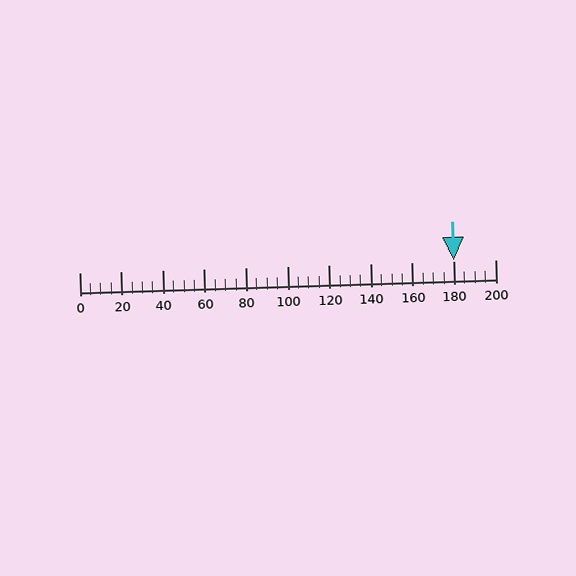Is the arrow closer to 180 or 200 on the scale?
The arrow is closer to 180.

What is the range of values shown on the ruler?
The ruler shows values from 0 to 200.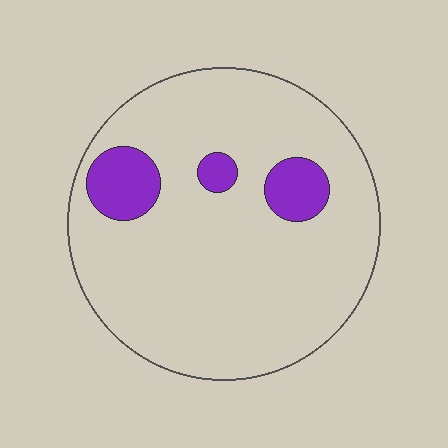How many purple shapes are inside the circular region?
3.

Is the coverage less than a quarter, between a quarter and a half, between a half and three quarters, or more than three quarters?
Less than a quarter.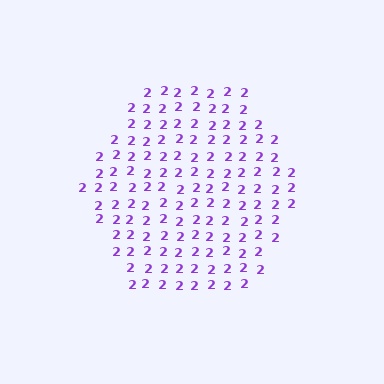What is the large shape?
The large shape is a hexagon.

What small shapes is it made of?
It is made of small digit 2's.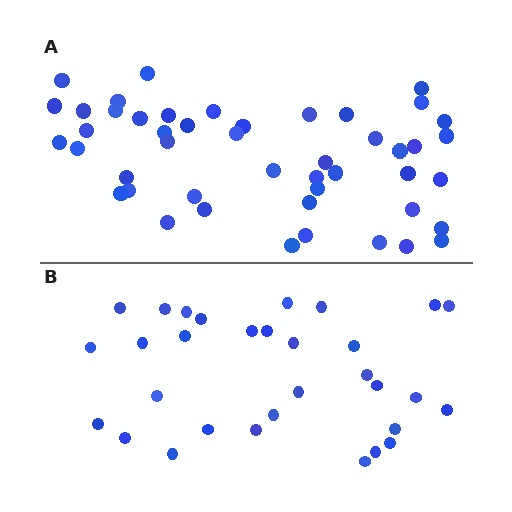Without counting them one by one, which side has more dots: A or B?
Region A (the top region) has more dots.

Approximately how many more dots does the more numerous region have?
Region A has approximately 15 more dots than region B.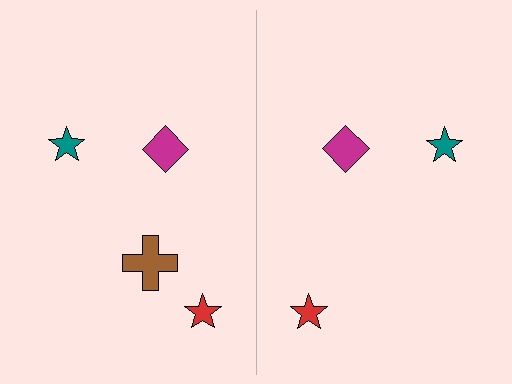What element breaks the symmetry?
A brown cross is missing from the right side.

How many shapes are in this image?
There are 7 shapes in this image.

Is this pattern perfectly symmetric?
No, the pattern is not perfectly symmetric. A brown cross is missing from the right side.